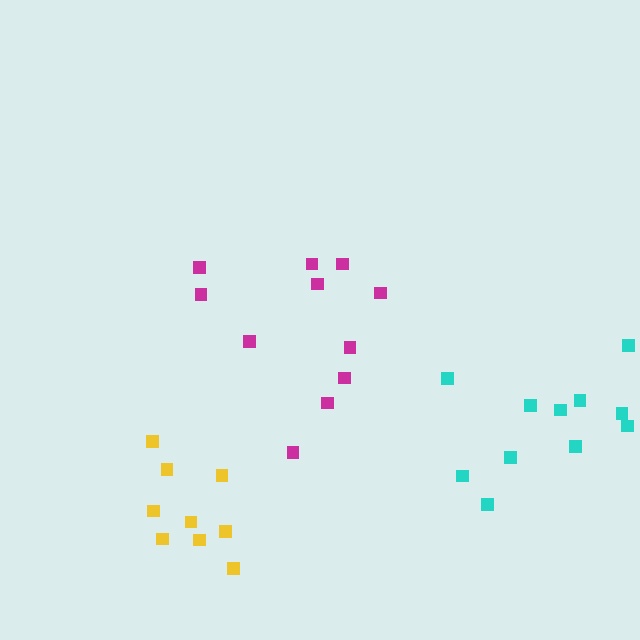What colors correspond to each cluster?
The clusters are colored: cyan, yellow, magenta.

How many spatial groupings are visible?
There are 3 spatial groupings.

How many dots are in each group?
Group 1: 11 dots, Group 2: 9 dots, Group 3: 11 dots (31 total).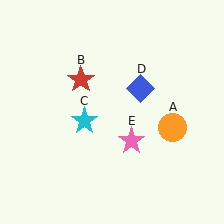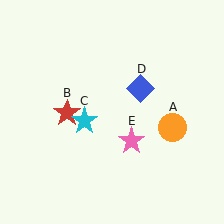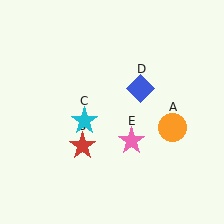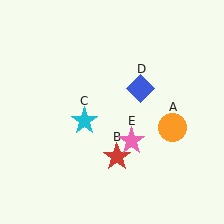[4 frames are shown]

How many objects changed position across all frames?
1 object changed position: red star (object B).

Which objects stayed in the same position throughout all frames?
Orange circle (object A) and cyan star (object C) and blue diamond (object D) and pink star (object E) remained stationary.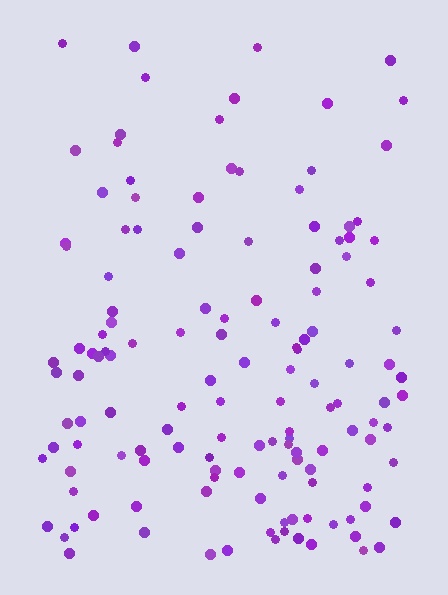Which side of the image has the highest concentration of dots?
The bottom.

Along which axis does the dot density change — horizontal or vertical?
Vertical.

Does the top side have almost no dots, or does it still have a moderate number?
Still a moderate number, just noticeably fewer than the bottom.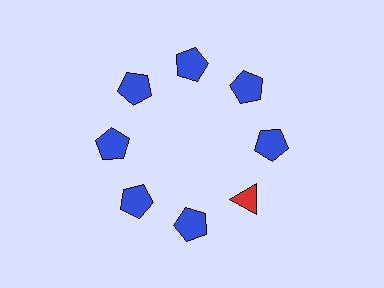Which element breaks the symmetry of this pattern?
The red triangle at roughly the 4 o'clock position breaks the symmetry. All other shapes are blue pentagons.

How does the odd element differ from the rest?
It differs in both color (red instead of blue) and shape (triangle instead of pentagon).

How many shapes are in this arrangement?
There are 8 shapes arranged in a ring pattern.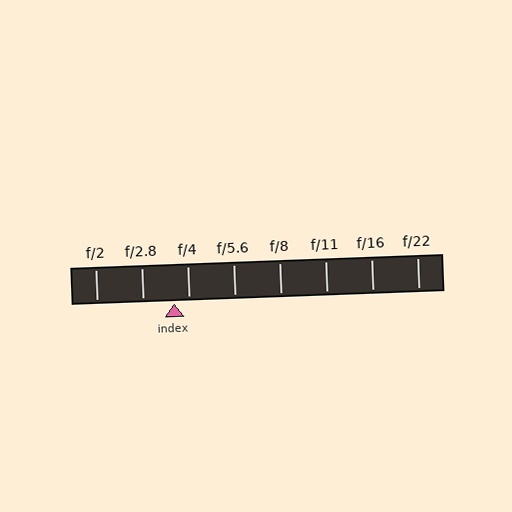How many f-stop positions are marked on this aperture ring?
There are 8 f-stop positions marked.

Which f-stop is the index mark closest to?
The index mark is closest to f/4.